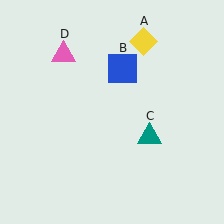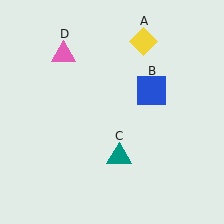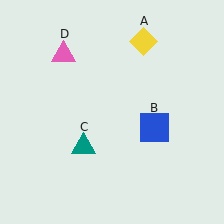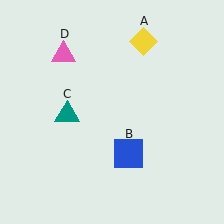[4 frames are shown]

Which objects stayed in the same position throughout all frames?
Yellow diamond (object A) and pink triangle (object D) remained stationary.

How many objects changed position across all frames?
2 objects changed position: blue square (object B), teal triangle (object C).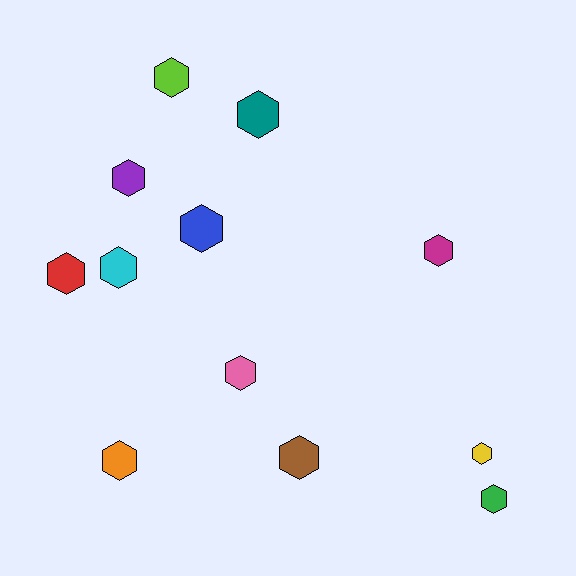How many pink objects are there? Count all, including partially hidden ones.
There is 1 pink object.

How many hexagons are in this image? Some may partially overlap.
There are 12 hexagons.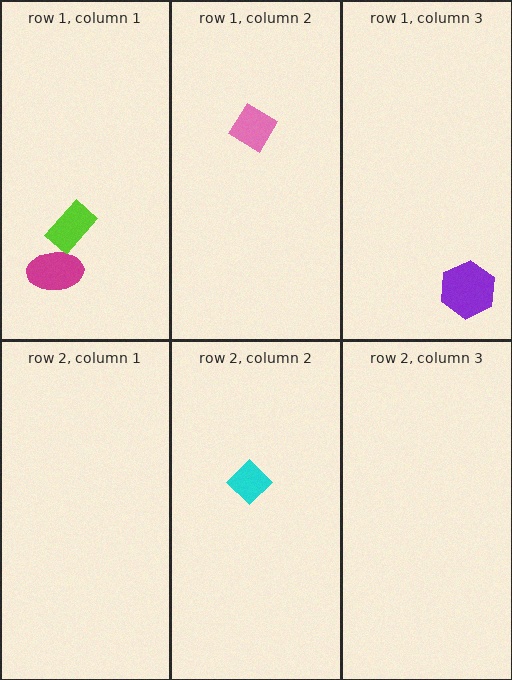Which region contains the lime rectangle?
The row 1, column 1 region.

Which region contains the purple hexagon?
The row 1, column 3 region.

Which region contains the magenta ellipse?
The row 1, column 1 region.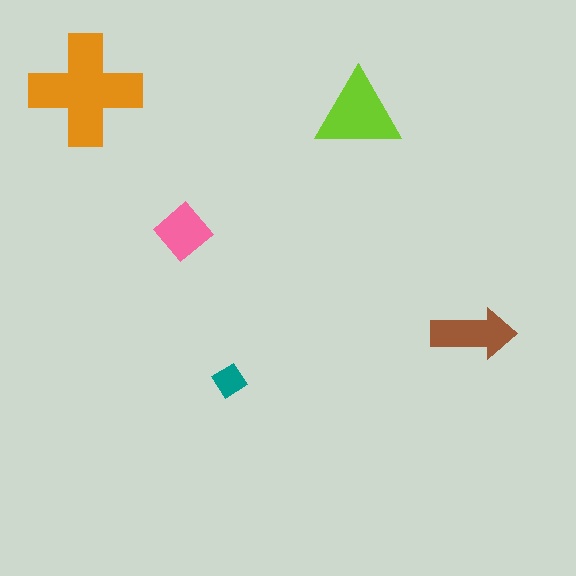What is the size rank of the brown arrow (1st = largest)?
3rd.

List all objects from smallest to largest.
The teal diamond, the pink diamond, the brown arrow, the lime triangle, the orange cross.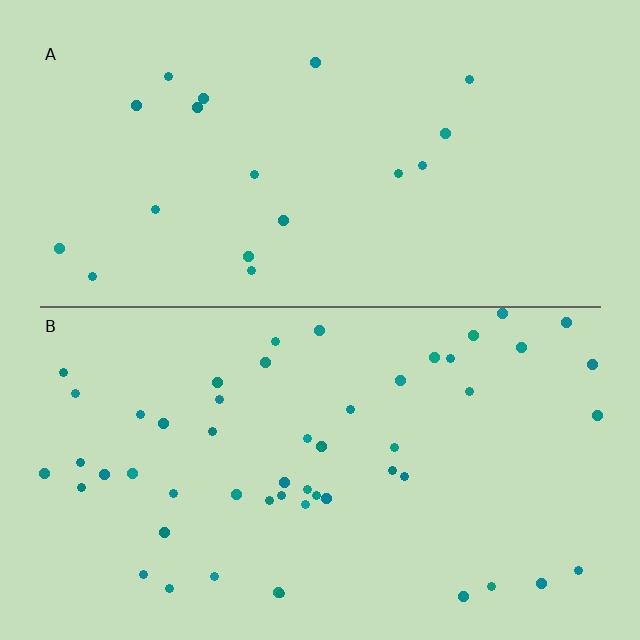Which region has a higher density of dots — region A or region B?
B (the bottom).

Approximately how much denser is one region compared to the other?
Approximately 2.8× — region B over region A.